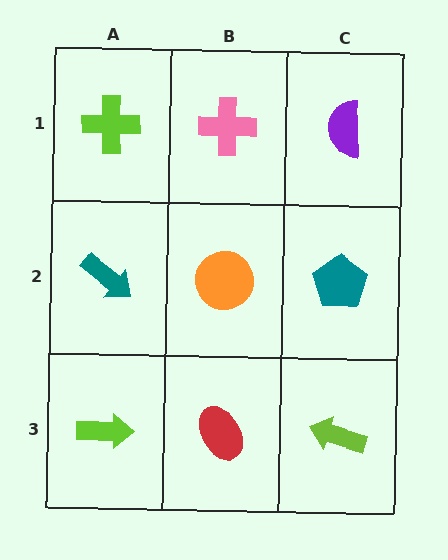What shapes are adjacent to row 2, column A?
A lime cross (row 1, column A), a lime arrow (row 3, column A), an orange circle (row 2, column B).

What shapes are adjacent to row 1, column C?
A teal pentagon (row 2, column C), a pink cross (row 1, column B).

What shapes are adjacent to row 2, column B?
A pink cross (row 1, column B), a red ellipse (row 3, column B), a teal arrow (row 2, column A), a teal pentagon (row 2, column C).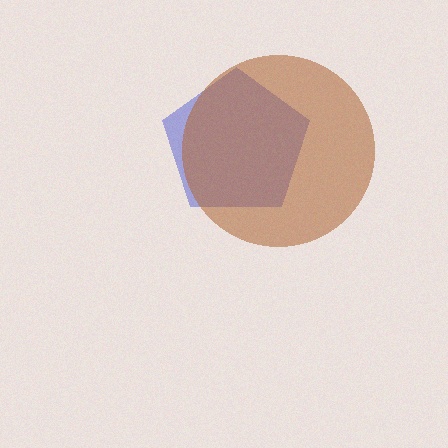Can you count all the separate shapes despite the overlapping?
Yes, there are 2 separate shapes.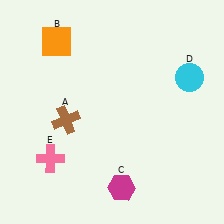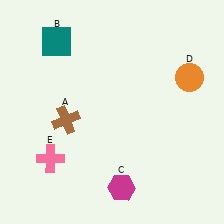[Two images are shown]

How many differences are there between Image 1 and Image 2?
There are 2 differences between the two images.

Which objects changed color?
B changed from orange to teal. D changed from cyan to orange.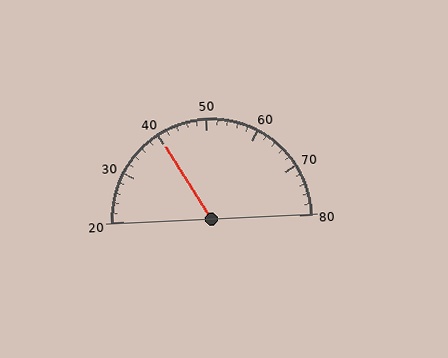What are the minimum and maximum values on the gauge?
The gauge ranges from 20 to 80.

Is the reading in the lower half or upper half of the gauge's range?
The reading is in the lower half of the range (20 to 80).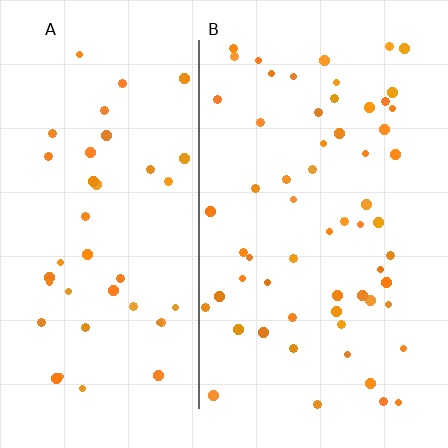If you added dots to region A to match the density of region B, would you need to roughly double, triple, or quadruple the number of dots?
Approximately double.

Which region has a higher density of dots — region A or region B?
B (the right).